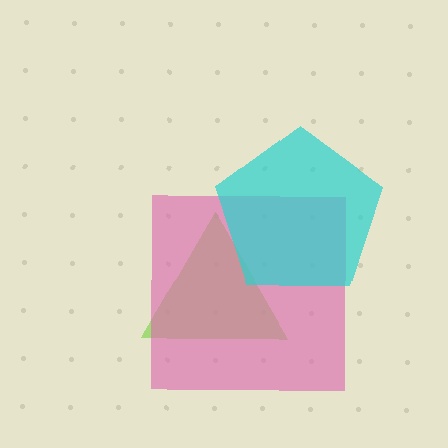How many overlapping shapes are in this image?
There are 3 overlapping shapes in the image.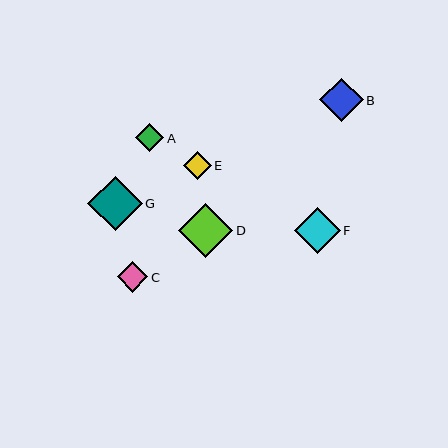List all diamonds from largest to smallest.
From largest to smallest: G, D, F, B, C, E, A.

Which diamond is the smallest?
Diamond A is the smallest with a size of approximately 28 pixels.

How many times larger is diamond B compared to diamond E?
Diamond B is approximately 1.5 times the size of diamond E.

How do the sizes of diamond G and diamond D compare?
Diamond G and diamond D are approximately the same size.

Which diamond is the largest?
Diamond G is the largest with a size of approximately 54 pixels.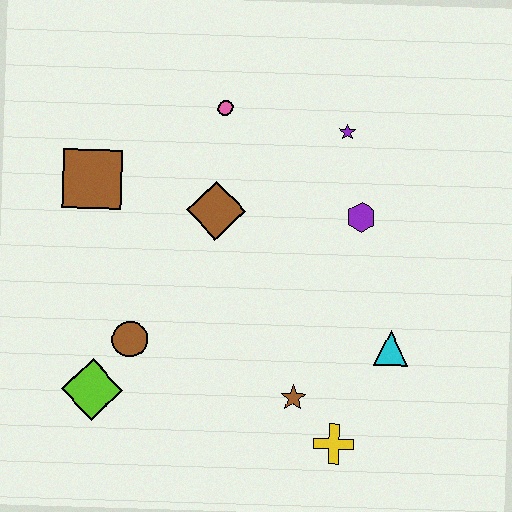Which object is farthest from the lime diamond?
The purple star is farthest from the lime diamond.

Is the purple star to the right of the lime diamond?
Yes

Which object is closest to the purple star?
The purple hexagon is closest to the purple star.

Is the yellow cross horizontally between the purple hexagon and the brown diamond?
Yes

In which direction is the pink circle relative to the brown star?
The pink circle is above the brown star.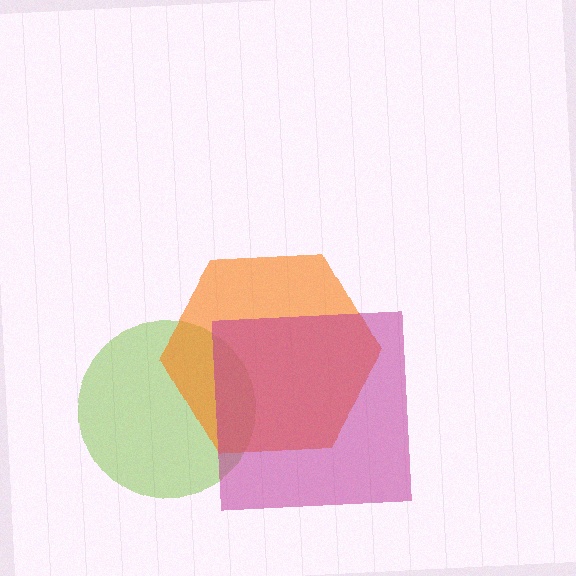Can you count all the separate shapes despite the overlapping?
Yes, there are 3 separate shapes.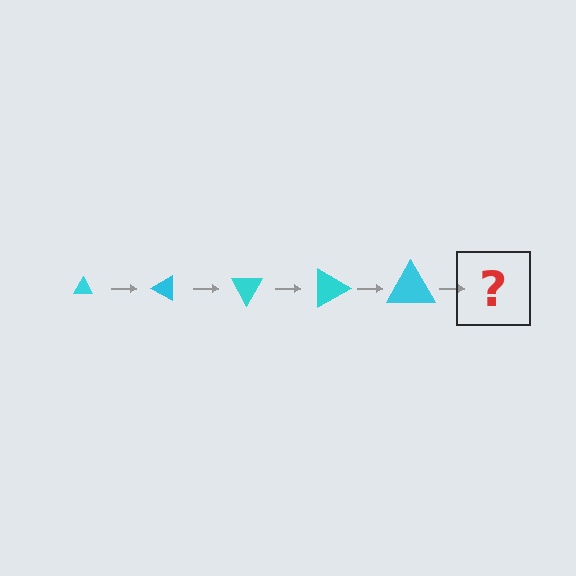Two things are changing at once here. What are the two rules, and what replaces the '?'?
The two rules are that the triangle grows larger each step and it rotates 30 degrees each step. The '?' should be a triangle, larger than the previous one and rotated 150 degrees from the start.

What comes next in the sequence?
The next element should be a triangle, larger than the previous one and rotated 150 degrees from the start.